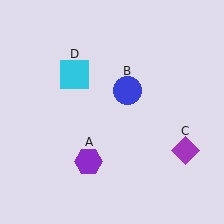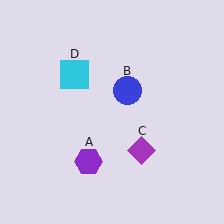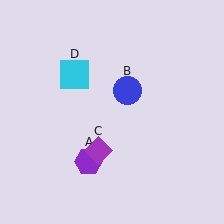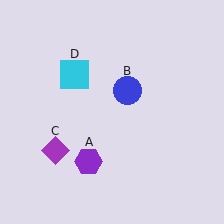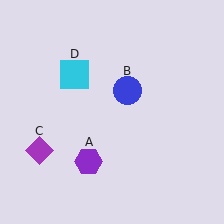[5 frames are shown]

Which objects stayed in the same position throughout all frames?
Purple hexagon (object A) and blue circle (object B) and cyan square (object D) remained stationary.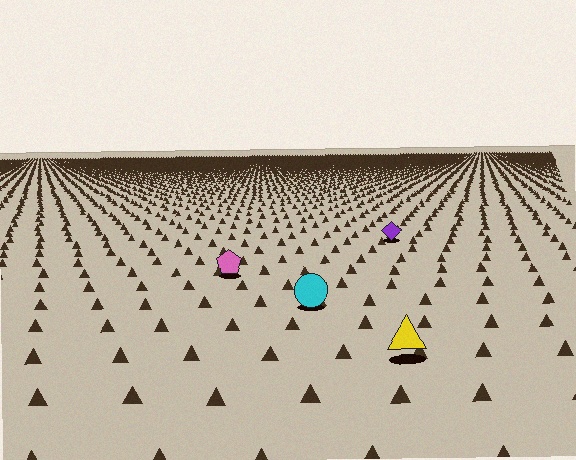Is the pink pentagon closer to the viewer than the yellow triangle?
No. The yellow triangle is closer — you can tell from the texture gradient: the ground texture is coarser near it.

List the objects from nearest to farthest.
From nearest to farthest: the yellow triangle, the cyan circle, the pink pentagon, the purple diamond.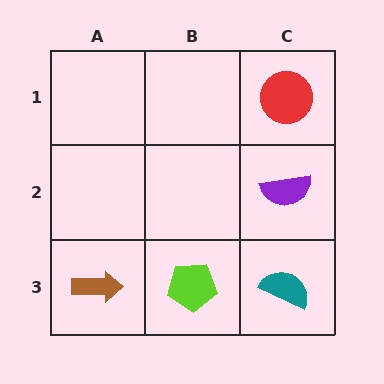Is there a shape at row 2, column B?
No, that cell is empty.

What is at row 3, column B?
A lime pentagon.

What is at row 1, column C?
A red circle.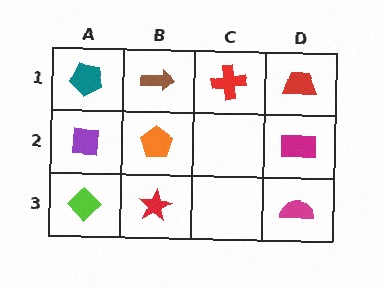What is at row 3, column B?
A red star.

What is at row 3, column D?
A magenta semicircle.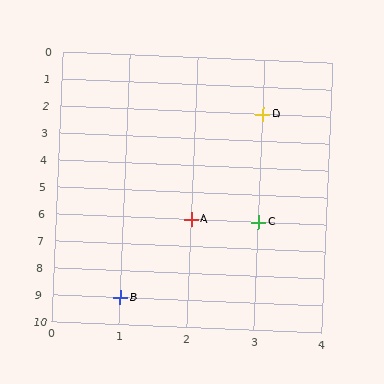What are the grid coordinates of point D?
Point D is at grid coordinates (3, 2).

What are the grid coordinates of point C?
Point C is at grid coordinates (3, 6).